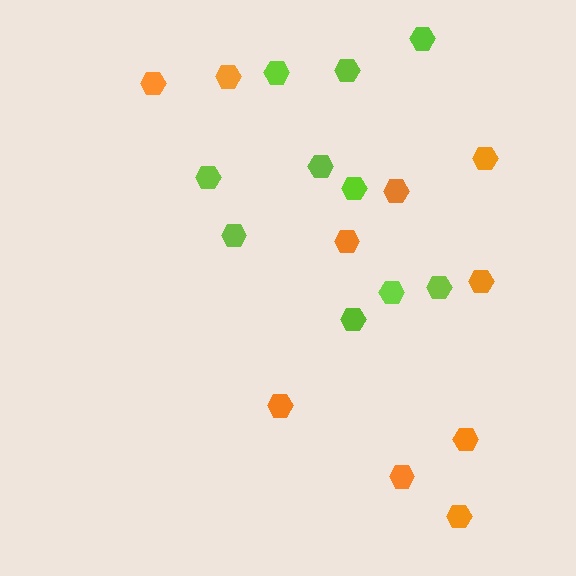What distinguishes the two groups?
There are 2 groups: one group of orange hexagons (10) and one group of lime hexagons (10).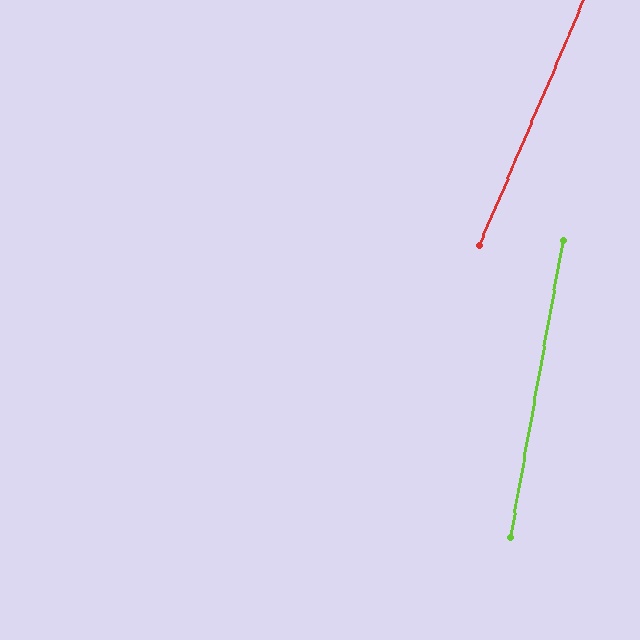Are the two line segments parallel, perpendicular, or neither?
Neither parallel nor perpendicular — they differ by about 13°.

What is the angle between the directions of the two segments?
Approximately 13 degrees.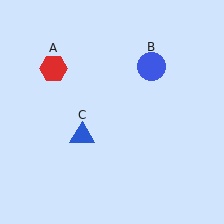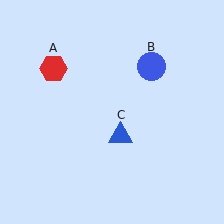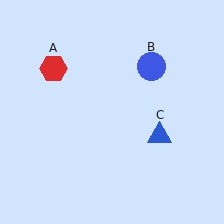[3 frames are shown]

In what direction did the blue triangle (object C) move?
The blue triangle (object C) moved right.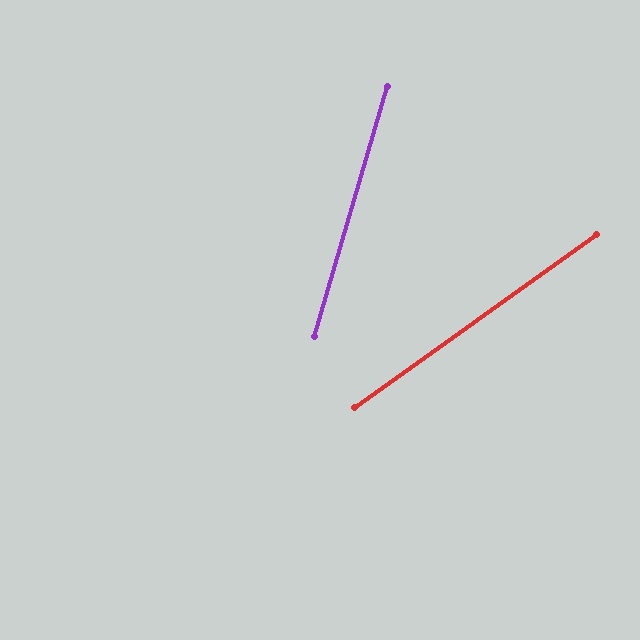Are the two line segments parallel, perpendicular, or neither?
Neither parallel nor perpendicular — they differ by about 38°.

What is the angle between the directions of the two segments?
Approximately 38 degrees.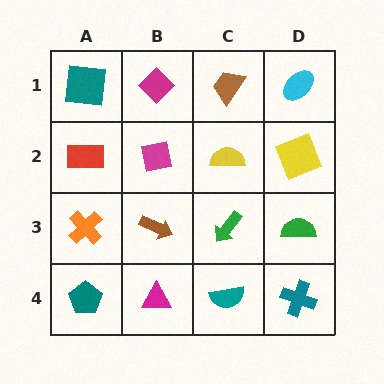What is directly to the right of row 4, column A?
A magenta triangle.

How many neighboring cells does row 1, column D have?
2.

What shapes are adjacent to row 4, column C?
A green arrow (row 3, column C), a magenta triangle (row 4, column B), a teal cross (row 4, column D).